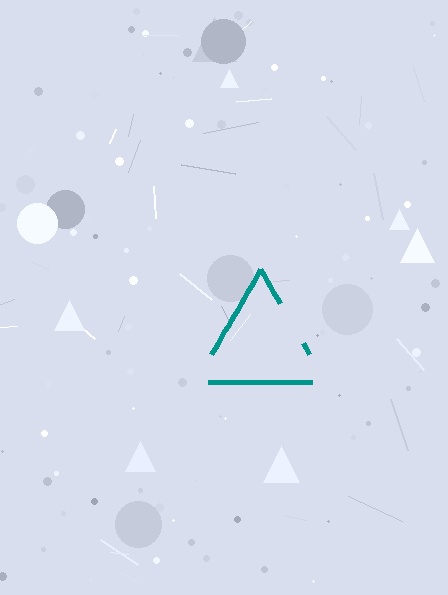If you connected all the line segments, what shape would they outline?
They would outline a triangle.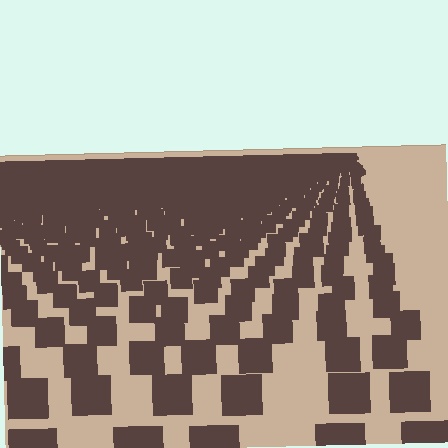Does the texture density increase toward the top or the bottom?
Density increases toward the top.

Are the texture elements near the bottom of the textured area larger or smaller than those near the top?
Larger. Near the bottom, elements are closer to the viewer and appear at a bigger on-screen size.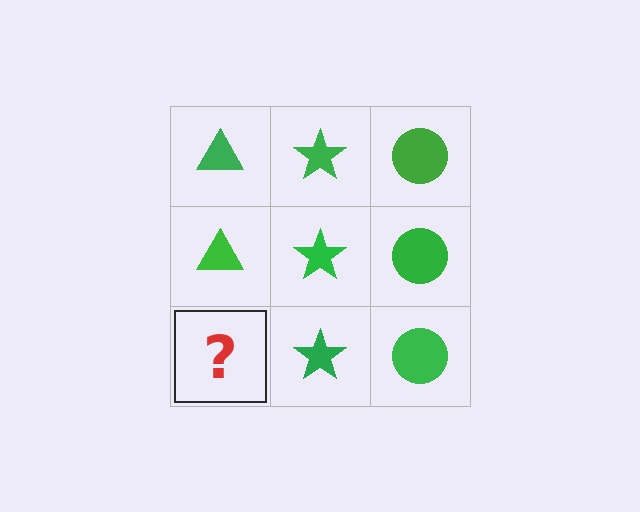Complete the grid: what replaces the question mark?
The question mark should be replaced with a green triangle.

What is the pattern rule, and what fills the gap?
The rule is that each column has a consistent shape. The gap should be filled with a green triangle.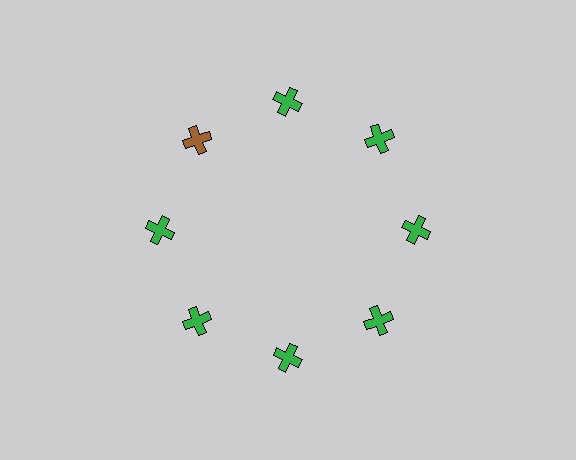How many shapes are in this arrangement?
There are 8 shapes arranged in a ring pattern.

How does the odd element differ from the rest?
It has a different color: brown instead of green.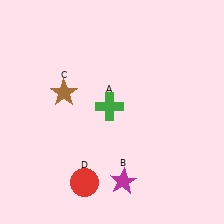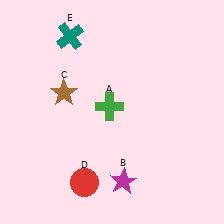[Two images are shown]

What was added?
A teal cross (E) was added in Image 2.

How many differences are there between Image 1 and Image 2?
There is 1 difference between the two images.